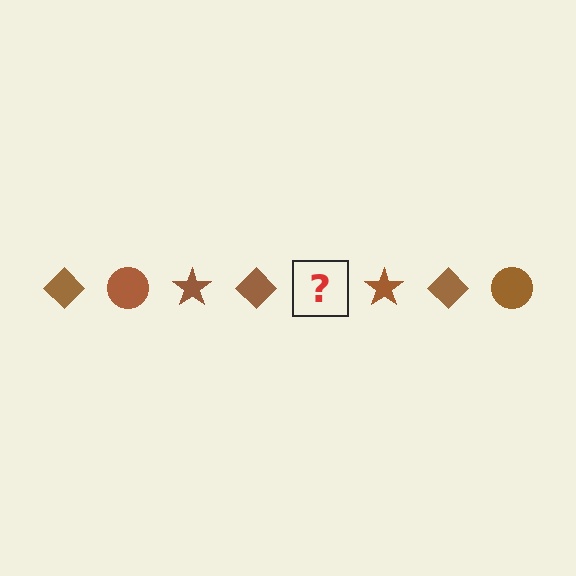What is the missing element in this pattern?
The missing element is a brown circle.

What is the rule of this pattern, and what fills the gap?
The rule is that the pattern cycles through diamond, circle, star shapes in brown. The gap should be filled with a brown circle.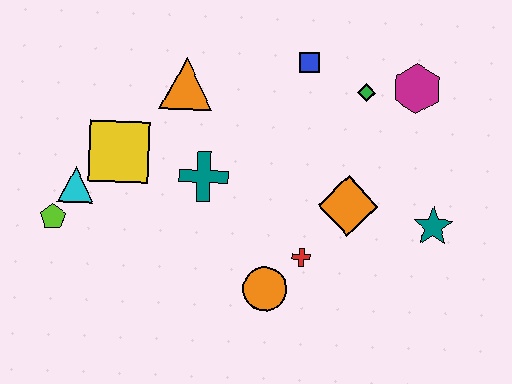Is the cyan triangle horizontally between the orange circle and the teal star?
No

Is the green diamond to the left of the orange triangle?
No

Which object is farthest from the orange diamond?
The lime pentagon is farthest from the orange diamond.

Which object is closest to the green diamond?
The magenta hexagon is closest to the green diamond.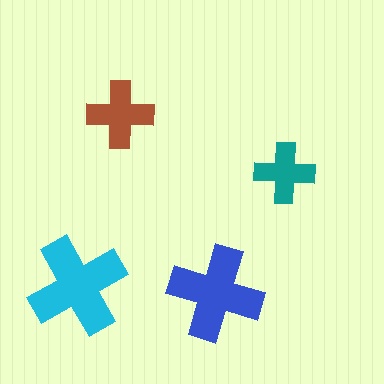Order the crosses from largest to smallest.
the cyan one, the blue one, the brown one, the teal one.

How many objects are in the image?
There are 4 objects in the image.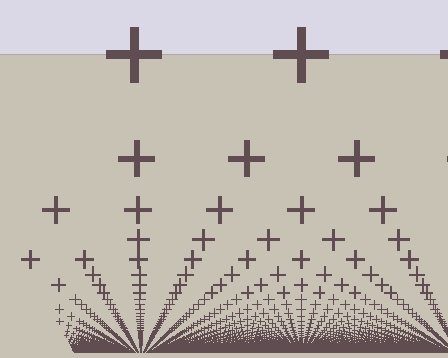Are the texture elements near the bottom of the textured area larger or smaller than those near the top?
Smaller. The gradient is inverted — elements near the bottom are smaller and denser.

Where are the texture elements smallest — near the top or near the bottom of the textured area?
Near the bottom.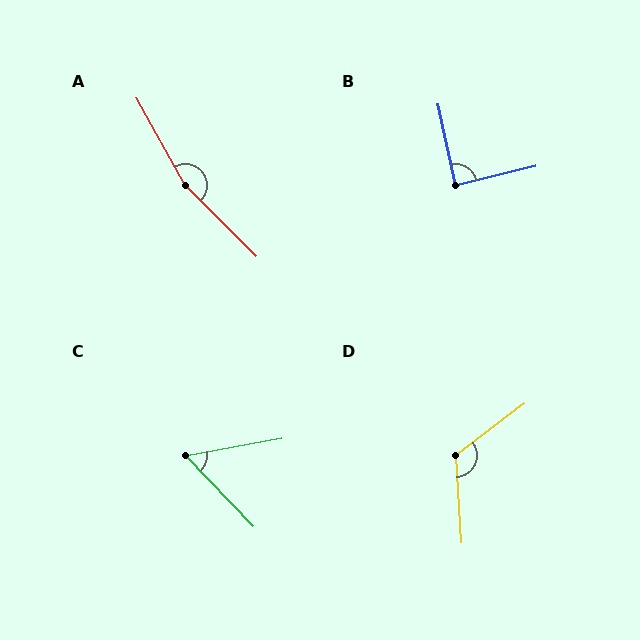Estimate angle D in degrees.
Approximately 123 degrees.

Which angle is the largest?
A, at approximately 164 degrees.